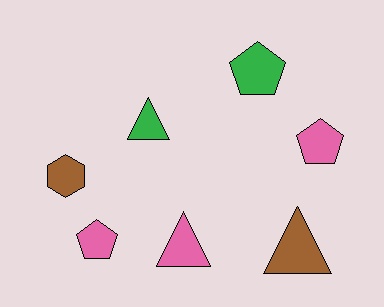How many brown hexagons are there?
There is 1 brown hexagon.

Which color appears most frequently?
Pink, with 3 objects.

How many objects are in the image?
There are 7 objects.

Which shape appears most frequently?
Triangle, with 3 objects.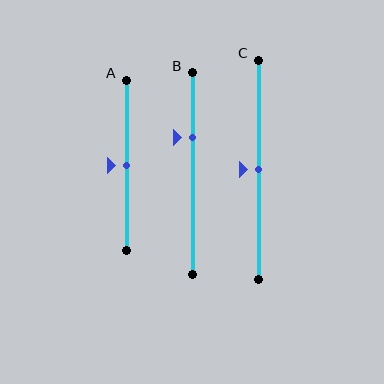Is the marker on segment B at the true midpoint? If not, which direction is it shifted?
No, the marker on segment B is shifted upward by about 18% of the segment length.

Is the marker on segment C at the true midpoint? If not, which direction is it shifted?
Yes, the marker on segment C is at the true midpoint.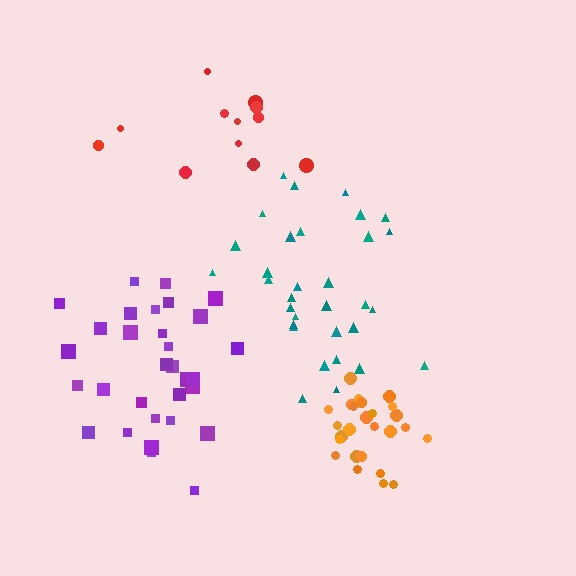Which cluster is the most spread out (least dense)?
Red.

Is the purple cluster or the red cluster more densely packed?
Purple.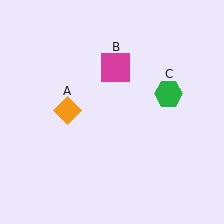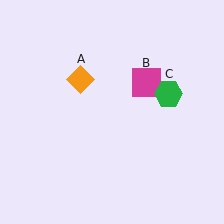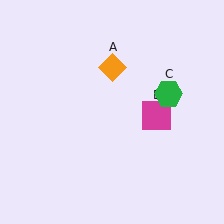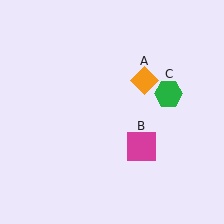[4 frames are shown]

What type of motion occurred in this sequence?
The orange diamond (object A), magenta square (object B) rotated clockwise around the center of the scene.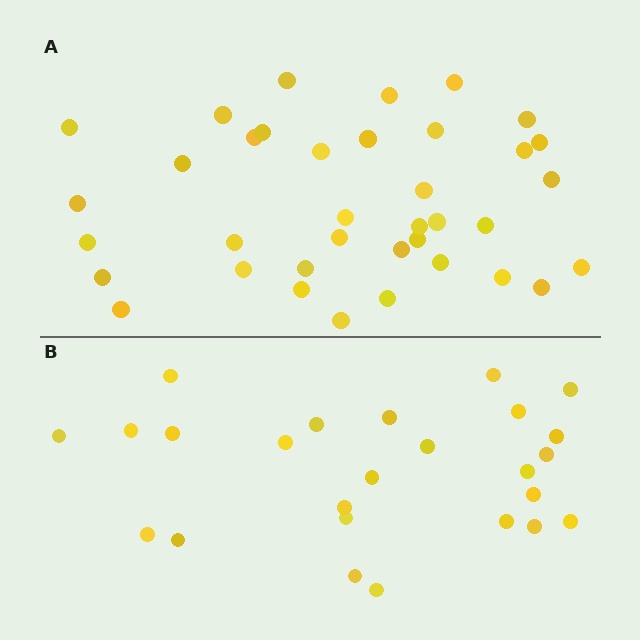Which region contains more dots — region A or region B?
Region A (the top region) has more dots.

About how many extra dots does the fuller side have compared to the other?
Region A has roughly 12 or so more dots than region B.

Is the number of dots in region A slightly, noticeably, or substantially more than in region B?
Region A has substantially more. The ratio is roughly 1.5 to 1.